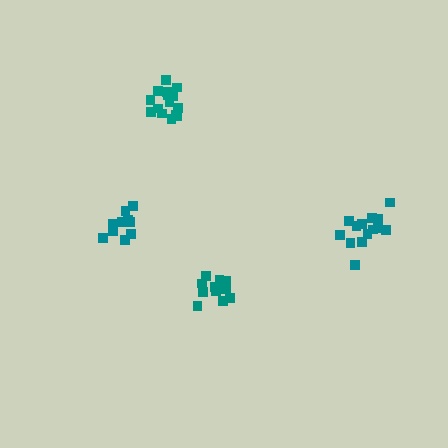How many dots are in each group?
Group 1: 14 dots, Group 2: 10 dots, Group 3: 12 dots, Group 4: 16 dots (52 total).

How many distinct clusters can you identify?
There are 4 distinct clusters.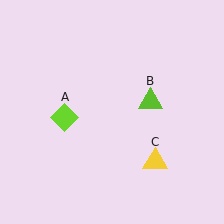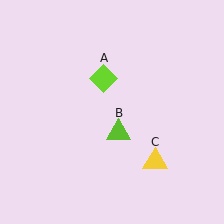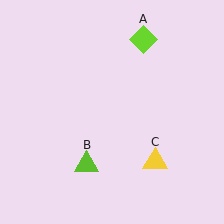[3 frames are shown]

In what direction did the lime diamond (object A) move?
The lime diamond (object A) moved up and to the right.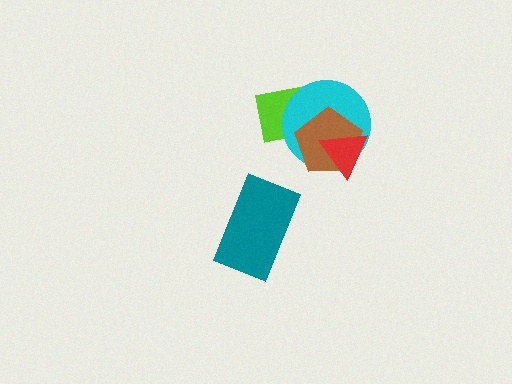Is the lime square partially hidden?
Yes, it is partially covered by another shape.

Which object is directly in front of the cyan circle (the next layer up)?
The brown pentagon is directly in front of the cyan circle.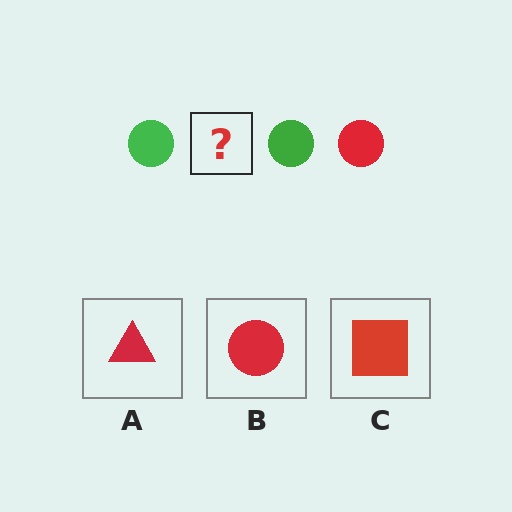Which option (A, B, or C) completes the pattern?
B.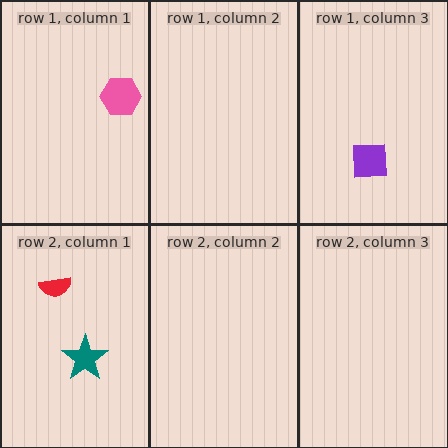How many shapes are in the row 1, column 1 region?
1.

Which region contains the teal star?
The row 2, column 1 region.